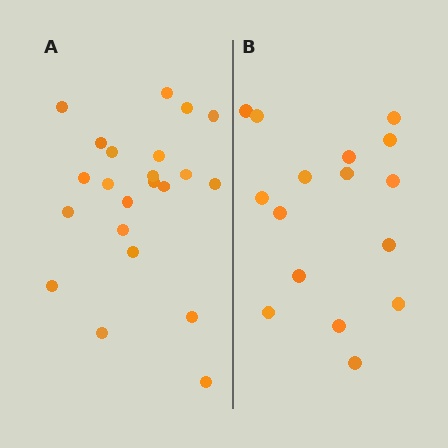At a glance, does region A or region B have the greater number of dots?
Region A (the left region) has more dots.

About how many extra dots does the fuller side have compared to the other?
Region A has about 6 more dots than region B.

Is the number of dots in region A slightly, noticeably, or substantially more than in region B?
Region A has noticeably more, but not dramatically so. The ratio is roughly 1.4 to 1.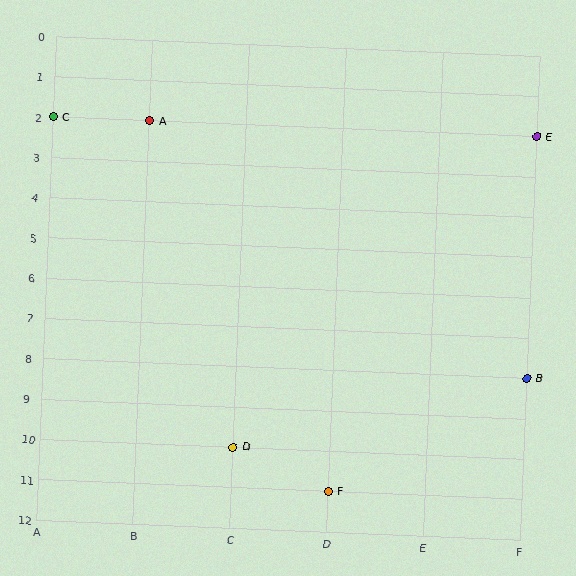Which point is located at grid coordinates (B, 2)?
Point A is at (B, 2).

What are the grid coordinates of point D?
Point D is at grid coordinates (C, 10).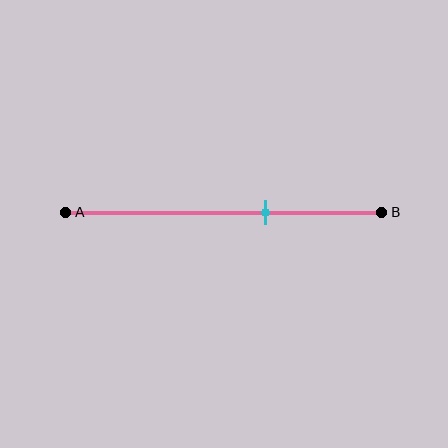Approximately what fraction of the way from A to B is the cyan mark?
The cyan mark is approximately 65% of the way from A to B.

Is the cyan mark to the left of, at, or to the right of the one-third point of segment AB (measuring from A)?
The cyan mark is to the right of the one-third point of segment AB.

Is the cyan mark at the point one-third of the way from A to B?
No, the mark is at about 65% from A, not at the 33% one-third point.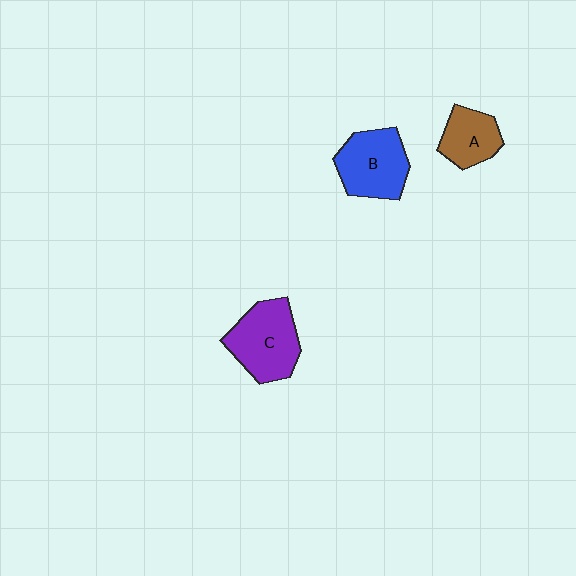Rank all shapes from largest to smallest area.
From largest to smallest: C (purple), B (blue), A (brown).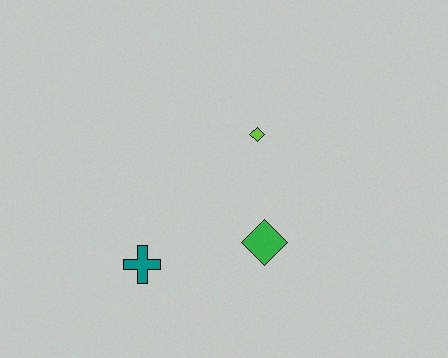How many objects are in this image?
There are 3 objects.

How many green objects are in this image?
There is 1 green object.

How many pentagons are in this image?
There are no pentagons.